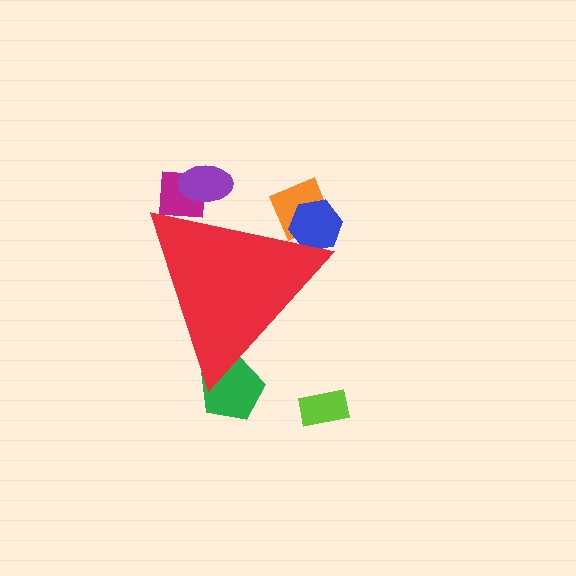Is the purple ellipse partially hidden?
Yes, the purple ellipse is partially hidden behind the red triangle.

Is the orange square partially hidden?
Yes, the orange square is partially hidden behind the red triangle.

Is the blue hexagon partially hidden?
Yes, the blue hexagon is partially hidden behind the red triangle.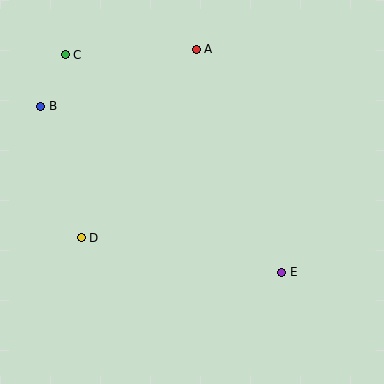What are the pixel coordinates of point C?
Point C is at (65, 55).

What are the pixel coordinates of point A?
Point A is at (196, 50).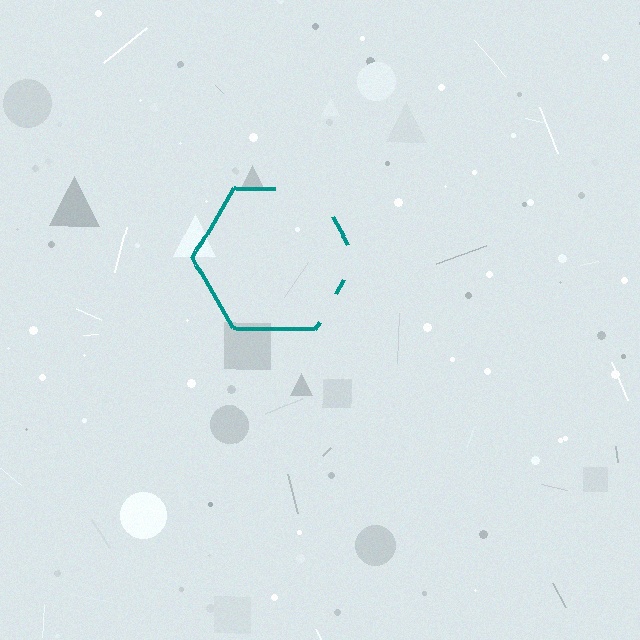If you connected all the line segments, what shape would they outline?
They would outline a hexagon.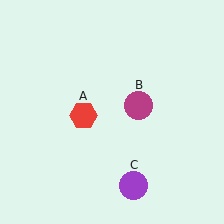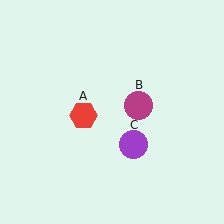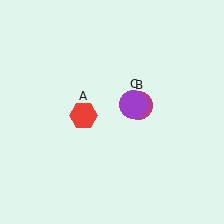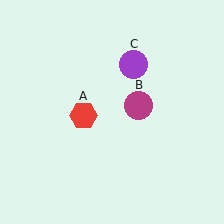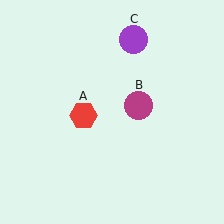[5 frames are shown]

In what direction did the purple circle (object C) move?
The purple circle (object C) moved up.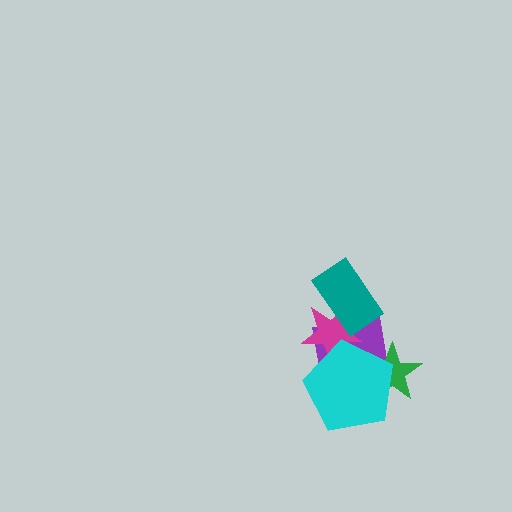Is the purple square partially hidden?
Yes, it is partially covered by another shape.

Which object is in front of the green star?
The cyan pentagon is in front of the green star.